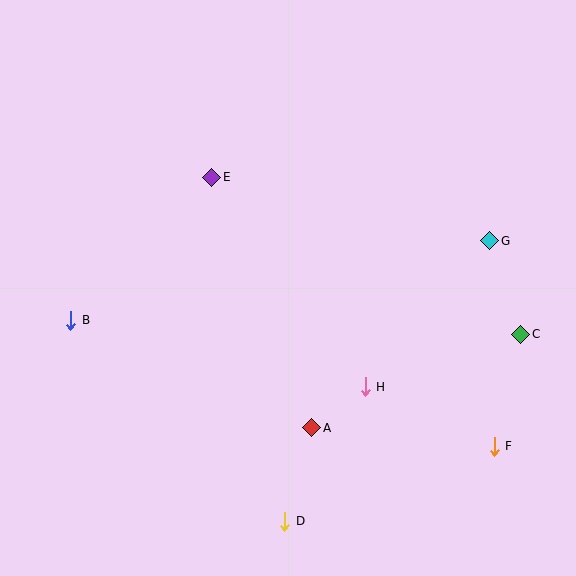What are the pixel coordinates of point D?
Point D is at (285, 521).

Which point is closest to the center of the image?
Point H at (365, 387) is closest to the center.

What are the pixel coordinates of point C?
Point C is at (521, 334).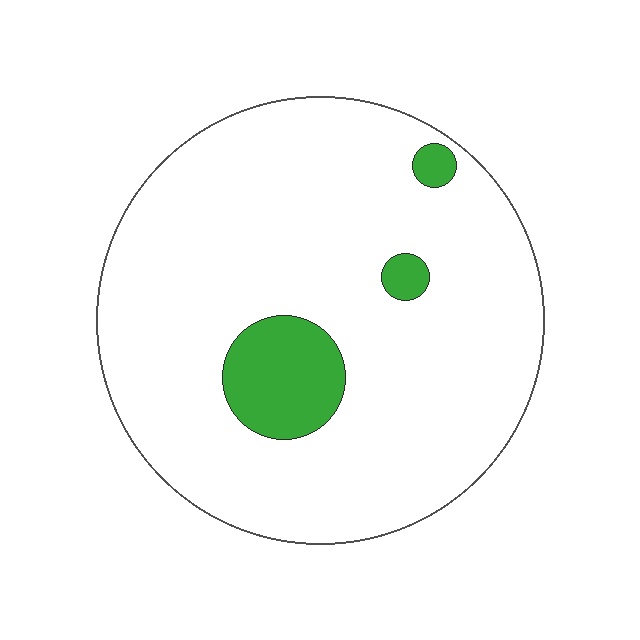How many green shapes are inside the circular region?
3.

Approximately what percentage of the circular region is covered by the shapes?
Approximately 10%.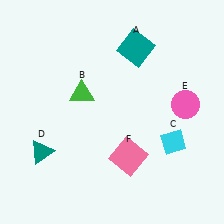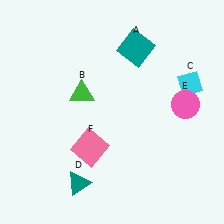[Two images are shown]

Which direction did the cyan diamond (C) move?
The cyan diamond (C) moved up.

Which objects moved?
The objects that moved are: the cyan diamond (C), the teal triangle (D), the pink square (F).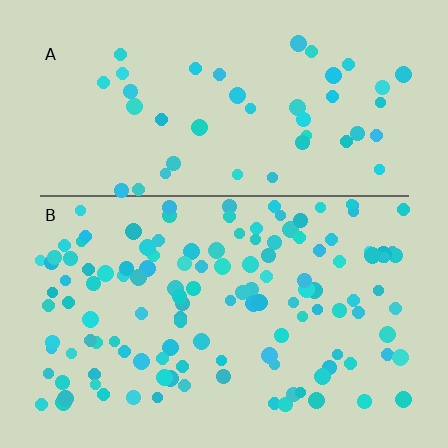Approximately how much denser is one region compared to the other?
Approximately 2.8× — region B over region A.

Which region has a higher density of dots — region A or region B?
B (the bottom).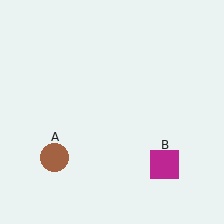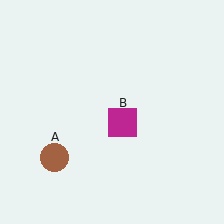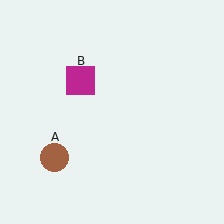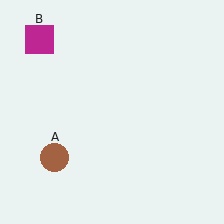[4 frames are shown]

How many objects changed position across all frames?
1 object changed position: magenta square (object B).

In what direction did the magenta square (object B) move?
The magenta square (object B) moved up and to the left.